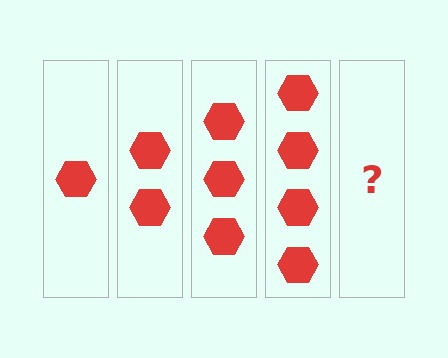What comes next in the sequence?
The next element should be 5 hexagons.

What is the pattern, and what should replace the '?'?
The pattern is that each step adds one more hexagon. The '?' should be 5 hexagons.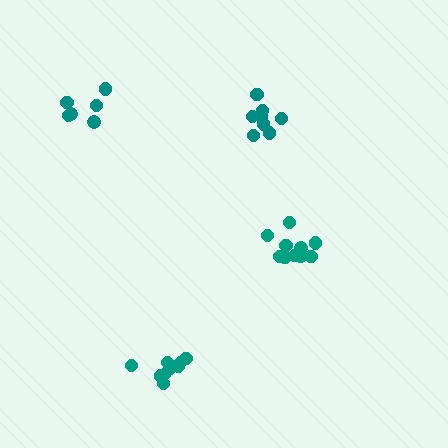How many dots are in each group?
Group 1: 8 dots, Group 2: 11 dots, Group 3: 9 dots, Group 4: 6 dots (34 total).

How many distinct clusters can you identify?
There are 4 distinct clusters.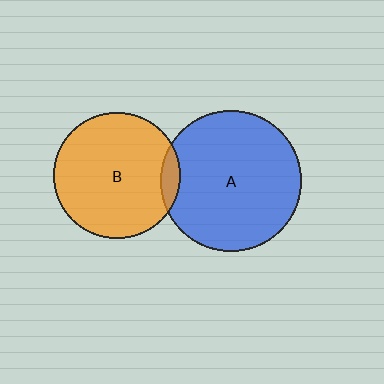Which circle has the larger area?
Circle A (blue).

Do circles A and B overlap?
Yes.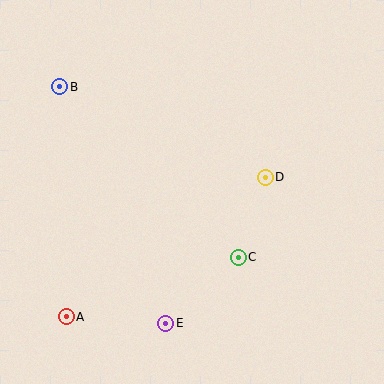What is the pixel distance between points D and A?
The distance between D and A is 243 pixels.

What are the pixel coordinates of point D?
Point D is at (265, 177).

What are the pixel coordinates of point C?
Point C is at (238, 257).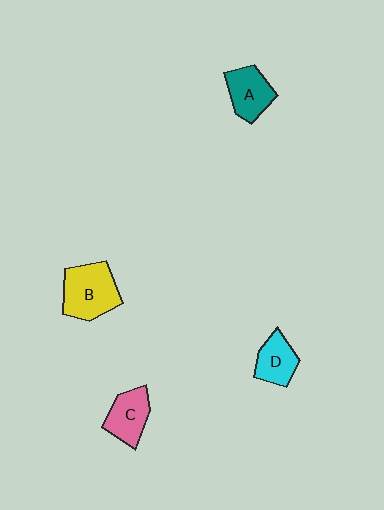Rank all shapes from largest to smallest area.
From largest to smallest: B (yellow), A (teal), C (pink), D (cyan).